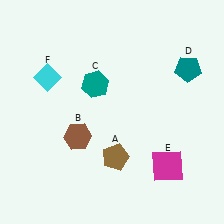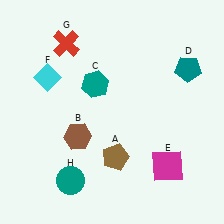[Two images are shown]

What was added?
A red cross (G), a teal circle (H) were added in Image 2.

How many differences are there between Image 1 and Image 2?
There are 2 differences between the two images.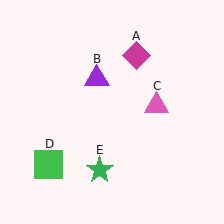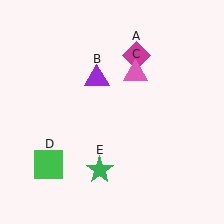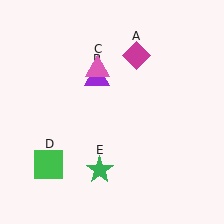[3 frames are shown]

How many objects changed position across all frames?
1 object changed position: pink triangle (object C).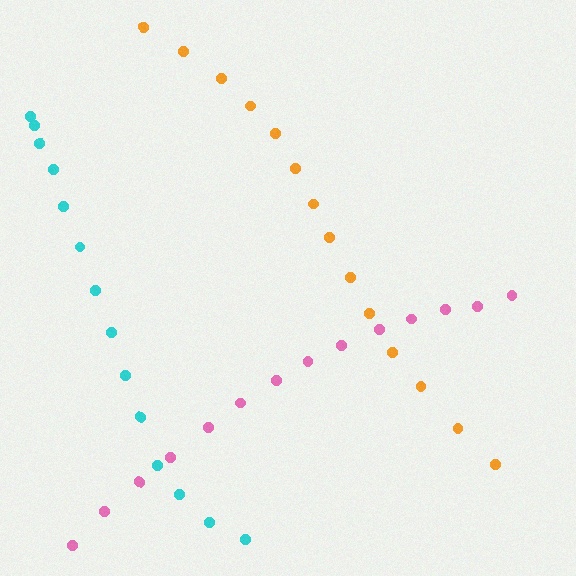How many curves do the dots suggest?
There are 3 distinct paths.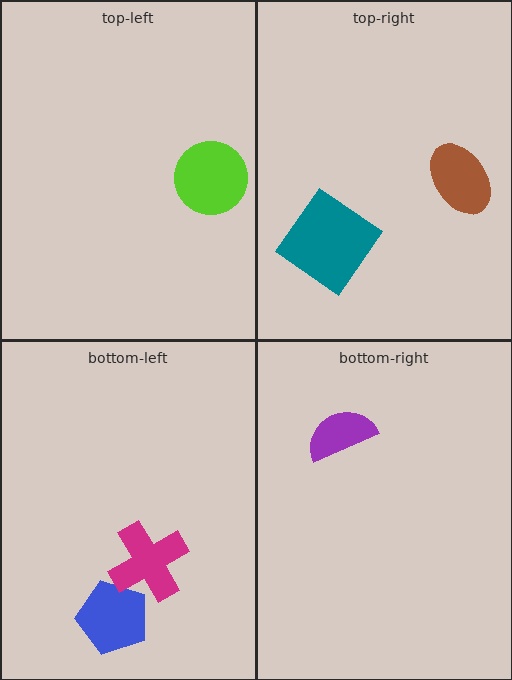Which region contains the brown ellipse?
The top-right region.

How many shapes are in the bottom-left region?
2.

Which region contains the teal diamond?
The top-right region.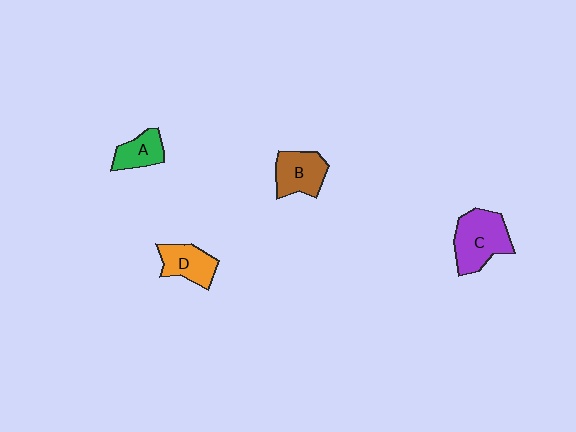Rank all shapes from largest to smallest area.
From largest to smallest: C (purple), B (brown), D (orange), A (green).